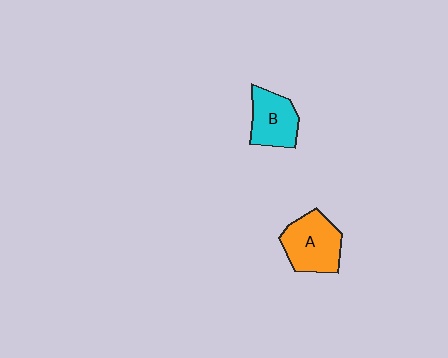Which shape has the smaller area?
Shape B (cyan).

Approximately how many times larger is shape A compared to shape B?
Approximately 1.2 times.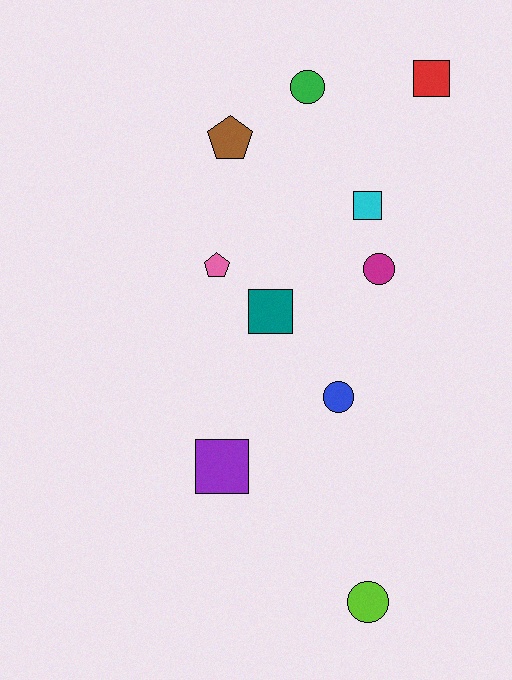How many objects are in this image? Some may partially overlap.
There are 10 objects.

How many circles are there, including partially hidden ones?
There are 4 circles.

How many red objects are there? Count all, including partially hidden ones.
There is 1 red object.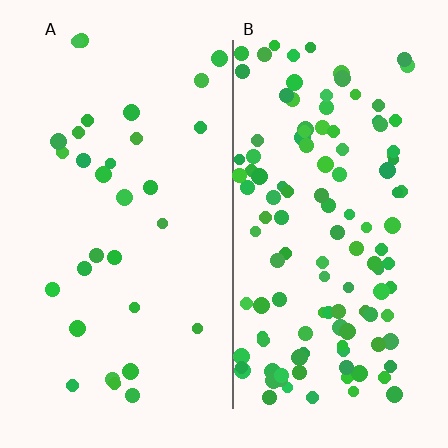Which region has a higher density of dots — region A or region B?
B (the right).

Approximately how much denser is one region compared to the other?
Approximately 4.0× — region B over region A.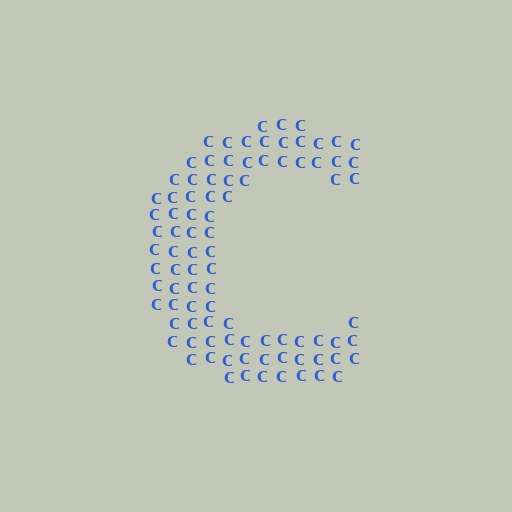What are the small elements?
The small elements are letter C's.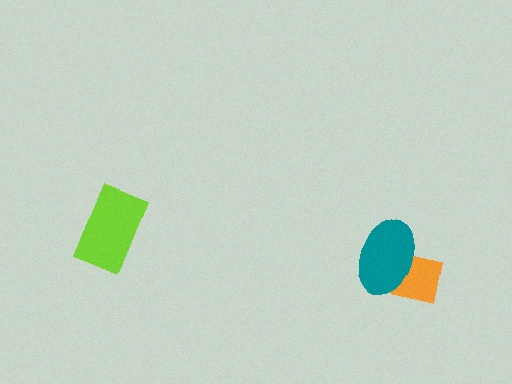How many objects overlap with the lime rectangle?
0 objects overlap with the lime rectangle.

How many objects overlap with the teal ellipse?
1 object overlaps with the teal ellipse.